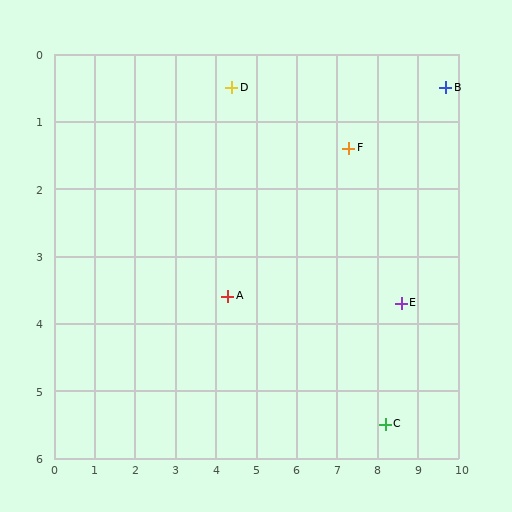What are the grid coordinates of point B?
Point B is at approximately (9.7, 0.5).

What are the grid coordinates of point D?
Point D is at approximately (4.4, 0.5).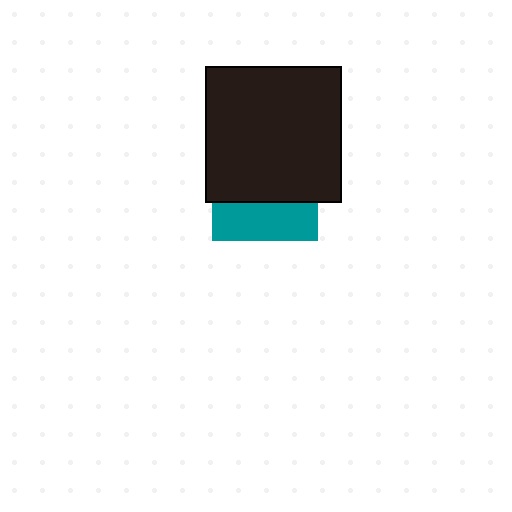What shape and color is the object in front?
The object in front is a black square.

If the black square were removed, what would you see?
You would see the complete teal square.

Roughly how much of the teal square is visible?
A small part of it is visible (roughly 35%).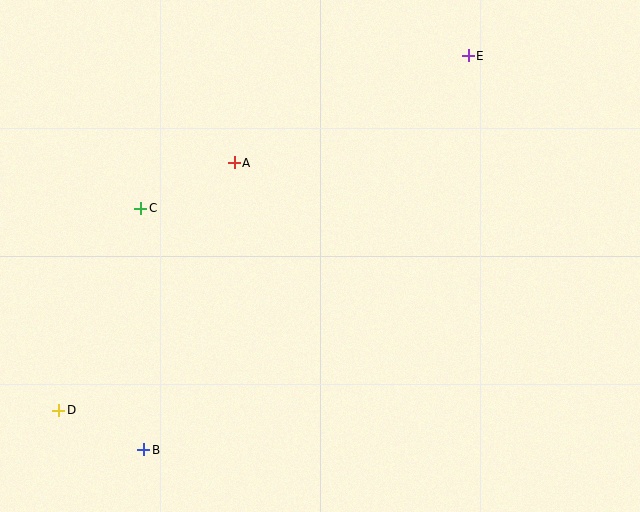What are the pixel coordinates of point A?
Point A is at (234, 163).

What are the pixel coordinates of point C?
Point C is at (141, 208).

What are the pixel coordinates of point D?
Point D is at (59, 410).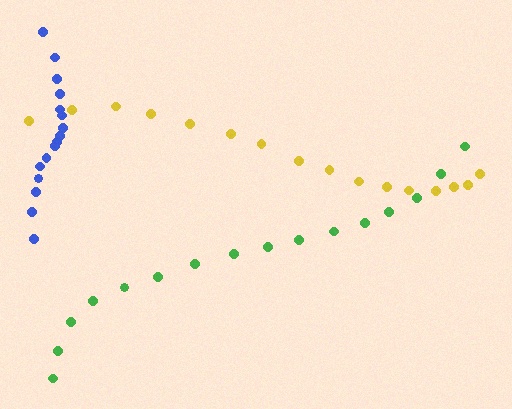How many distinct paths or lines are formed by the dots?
There are 3 distinct paths.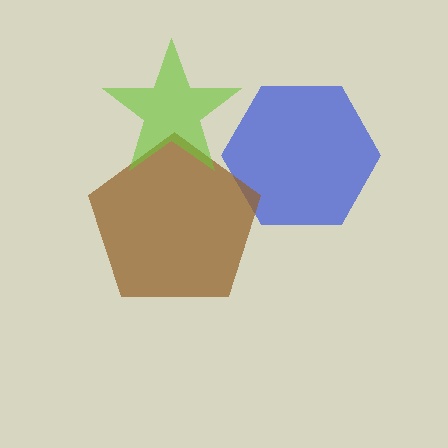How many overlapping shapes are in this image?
There are 3 overlapping shapes in the image.